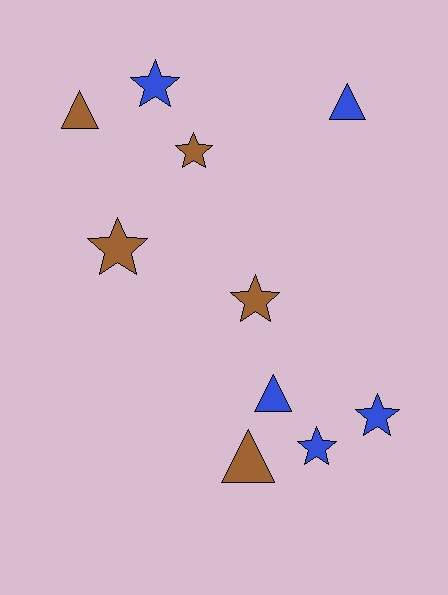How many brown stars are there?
There are 3 brown stars.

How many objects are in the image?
There are 10 objects.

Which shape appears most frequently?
Star, with 6 objects.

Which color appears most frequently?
Blue, with 5 objects.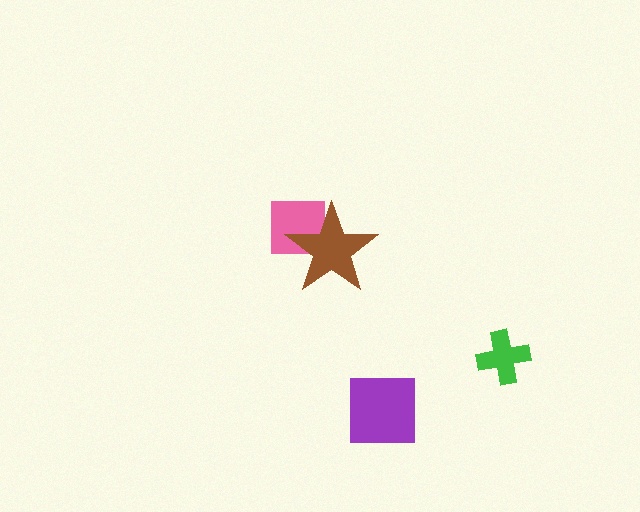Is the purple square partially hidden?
No, no other shape covers it.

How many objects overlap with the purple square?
0 objects overlap with the purple square.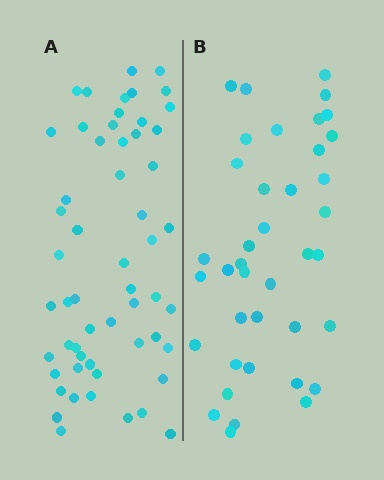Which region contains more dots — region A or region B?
Region A (the left region) has more dots.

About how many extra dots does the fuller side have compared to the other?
Region A has approximately 15 more dots than region B.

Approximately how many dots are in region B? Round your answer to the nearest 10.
About 40 dots. (The exact count is 39, which rounds to 40.)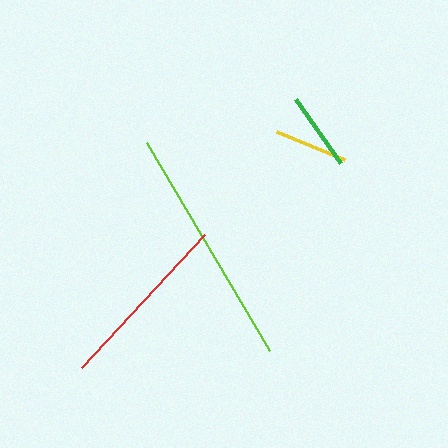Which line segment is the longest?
The lime line is the longest at approximately 242 pixels.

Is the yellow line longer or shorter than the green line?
The green line is longer than the yellow line.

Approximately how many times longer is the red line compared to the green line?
The red line is approximately 2.3 times the length of the green line.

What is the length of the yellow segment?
The yellow segment is approximately 73 pixels long.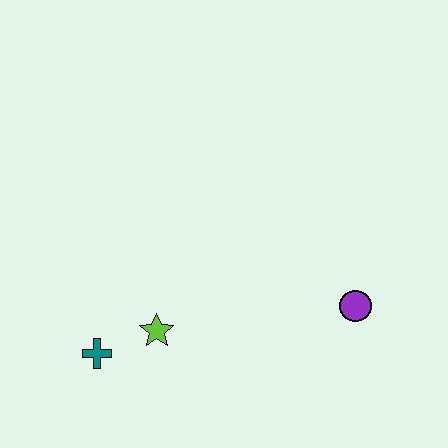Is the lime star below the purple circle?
Yes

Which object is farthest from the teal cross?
The purple circle is farthest from the teal cross.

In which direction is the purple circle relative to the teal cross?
The purple circle is to the right of the teal cross.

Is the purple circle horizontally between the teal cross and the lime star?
No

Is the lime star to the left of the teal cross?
No